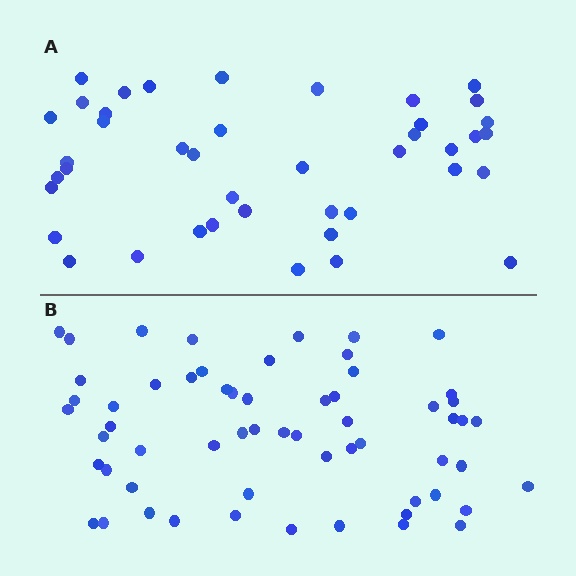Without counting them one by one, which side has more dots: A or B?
Region B (the bottom region) has more dots.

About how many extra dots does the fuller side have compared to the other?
Region B has approximately 20 more dots than region A.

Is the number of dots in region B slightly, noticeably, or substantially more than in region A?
Region B has noticeably more, but not dramatically so. The ratio is roughly 1.4 to 1.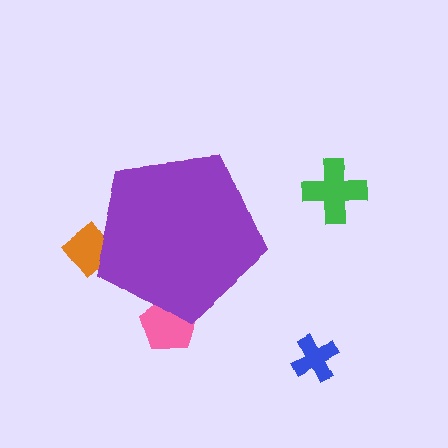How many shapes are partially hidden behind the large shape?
2 shapes are partially hidden.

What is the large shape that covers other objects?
A purple pentagon.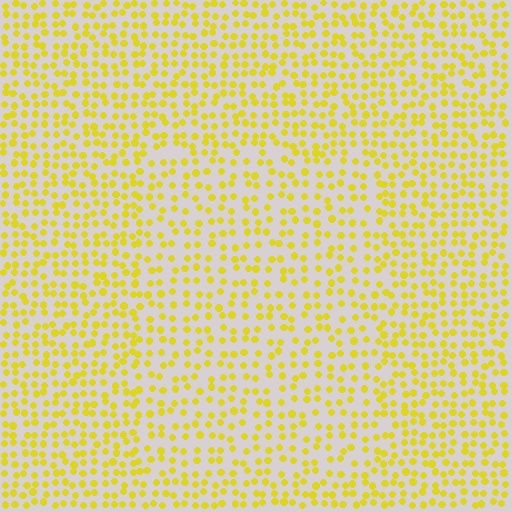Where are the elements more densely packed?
The elements are more densely packed outside the rectangle boundary.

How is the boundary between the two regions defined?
The boundary is defined by a change in element density (approximately 1.4x ratio). All elements are the same color, size, and shape.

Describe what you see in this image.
The image contains small yellow elements arranged at two different densities. A rectangle-shaped region is visible where the elements are less densely packed than the surrounding area.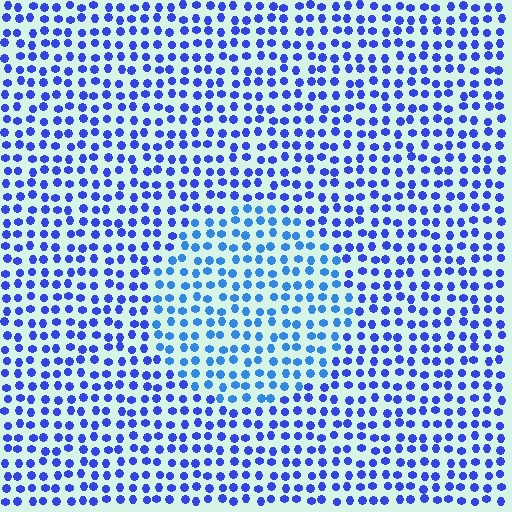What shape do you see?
I see a circle.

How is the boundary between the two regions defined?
The boundary is defined purely by a slight shift in hue (about 24 degrees). Spacing, size, and orientation are identical on both sides.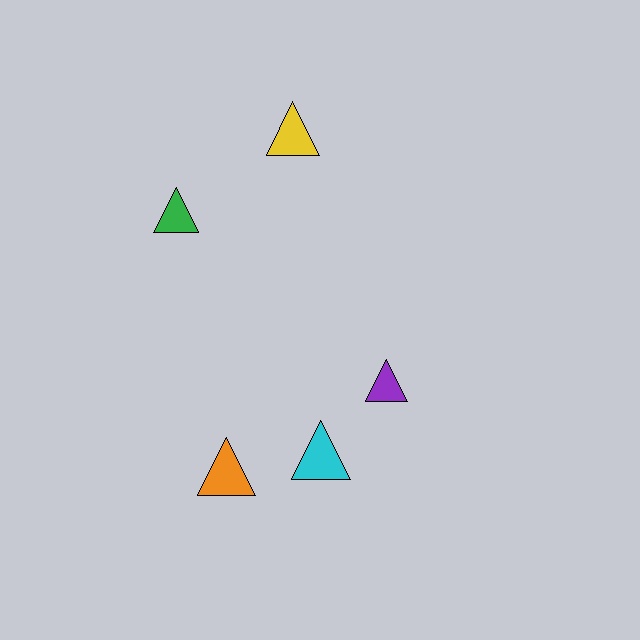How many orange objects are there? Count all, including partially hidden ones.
There is 1 orange object.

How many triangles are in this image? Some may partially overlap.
There are 5 triangles.